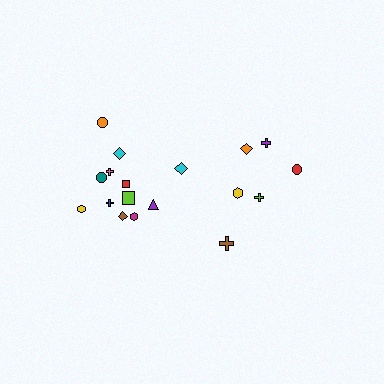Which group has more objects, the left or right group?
The left group.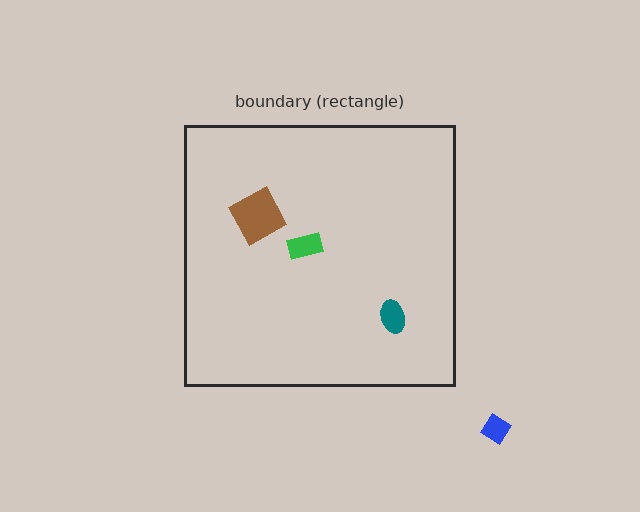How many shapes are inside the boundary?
3 inside, 1 outside.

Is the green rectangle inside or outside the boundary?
Inside.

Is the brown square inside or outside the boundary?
Inside.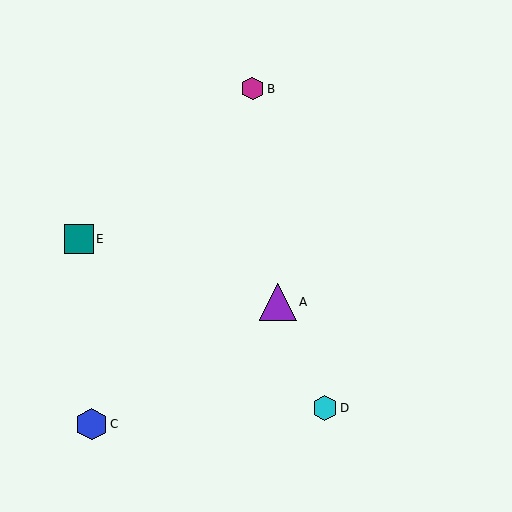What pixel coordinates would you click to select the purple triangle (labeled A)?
Click at (278, 302) to select the purple triangle A.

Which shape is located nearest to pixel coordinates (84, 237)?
The teal square (labeled E) at (79, 239) is nearest to that location.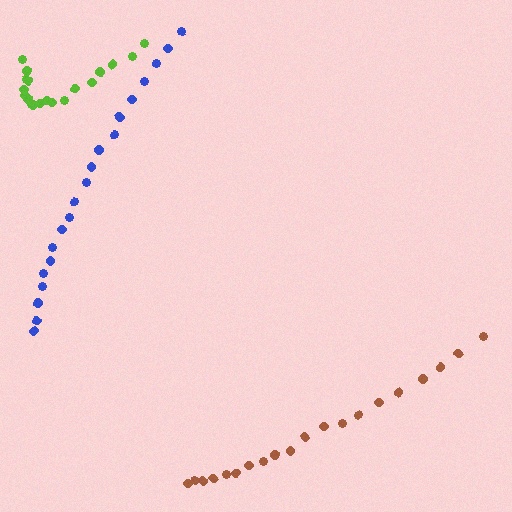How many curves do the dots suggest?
There are 3 distinct paths.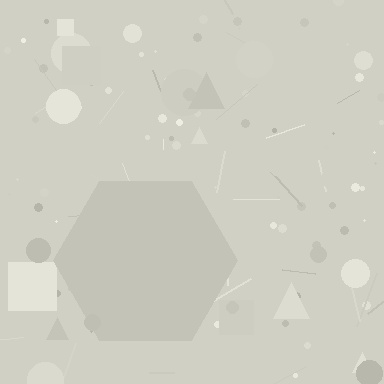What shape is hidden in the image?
A hexagon is hidden in the image.